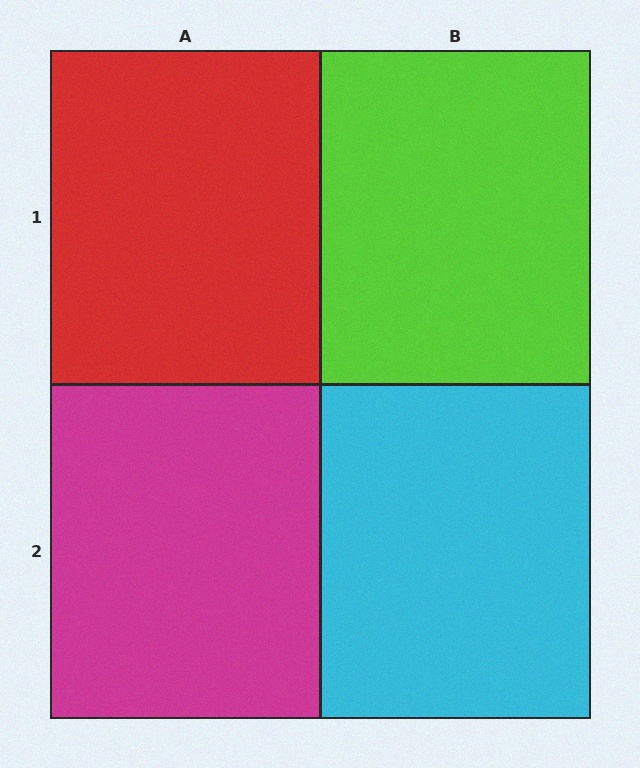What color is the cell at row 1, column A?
Red.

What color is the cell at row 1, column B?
Lime.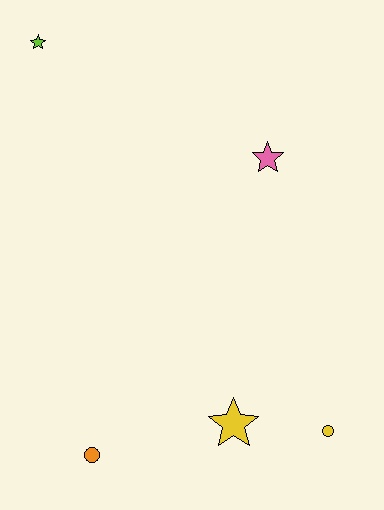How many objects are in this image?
There are 5 objects.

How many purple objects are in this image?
There are no purple objects.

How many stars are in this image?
There are 3 stars.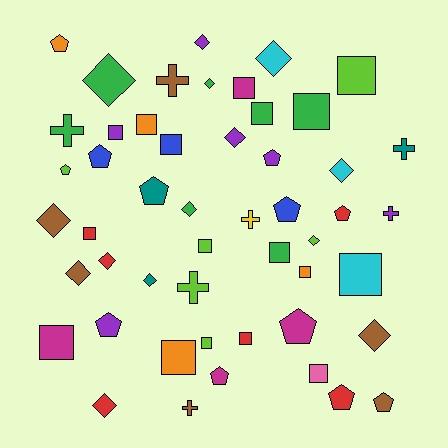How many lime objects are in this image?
There are 6 lime objects.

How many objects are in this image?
There are 50 objects.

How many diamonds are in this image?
There are 14 diamonds.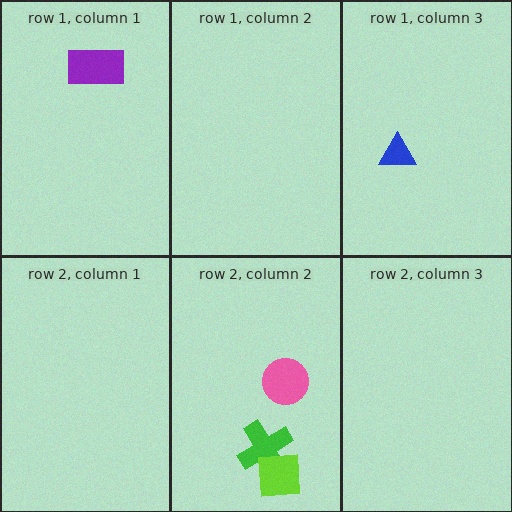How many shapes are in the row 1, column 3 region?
1.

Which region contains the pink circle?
The row 2, column 2 region.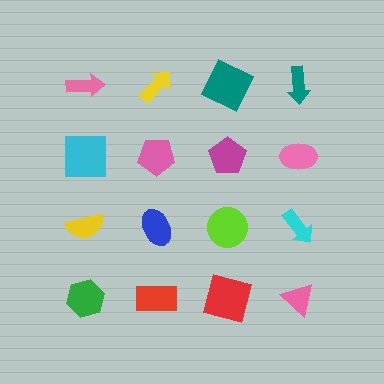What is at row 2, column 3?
A magenta pentagon.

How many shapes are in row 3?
4 shapes.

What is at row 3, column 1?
A yellow semicircle.